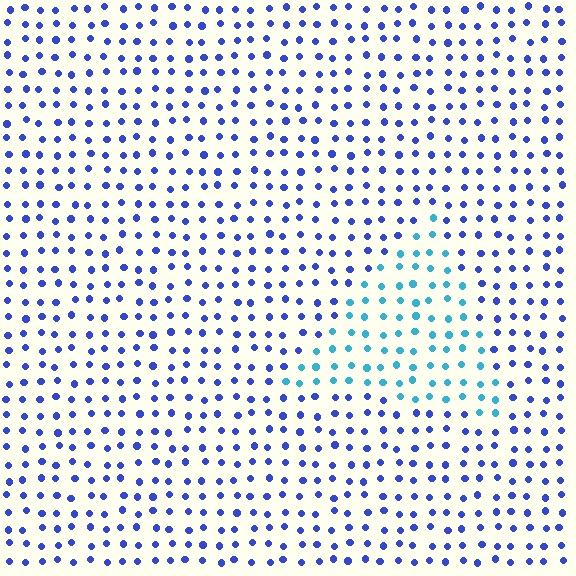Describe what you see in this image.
The image is filled with small blue elements in a uniform arrangement. A triangle-shaped region is visible where the elements are tinted to a slightly different hue, forming a subtle color boundary.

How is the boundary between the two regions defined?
The boundary is defined purely by a slight shift in hue (about 42 degrees). Spacing, size, and orientation are identical on both sides.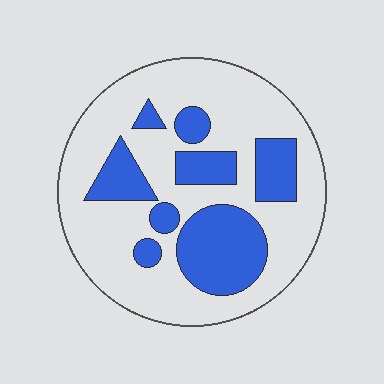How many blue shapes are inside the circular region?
8.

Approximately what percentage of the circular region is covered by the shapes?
Approximately 30%.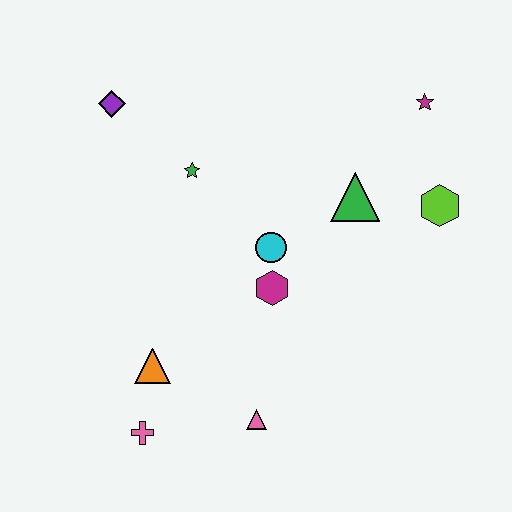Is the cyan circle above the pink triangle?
Yes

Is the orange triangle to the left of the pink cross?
No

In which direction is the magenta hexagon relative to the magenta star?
The magenta hexagon is below the magenta star.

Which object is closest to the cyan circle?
The magenta hexagon is closest to the cyan circle.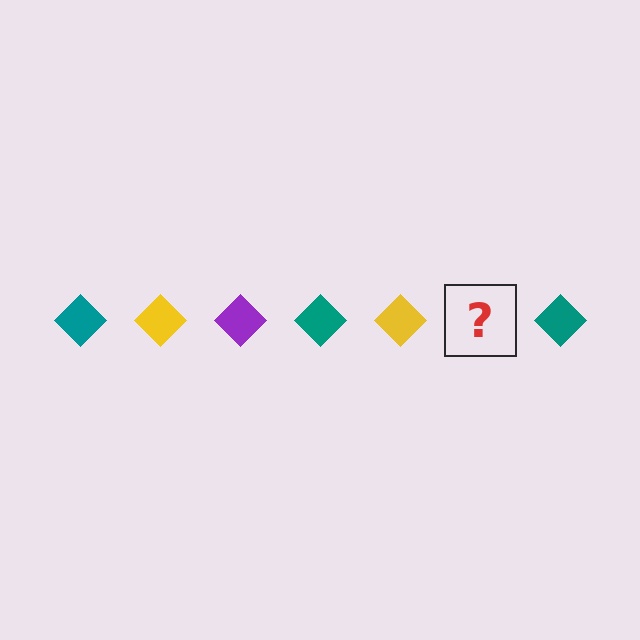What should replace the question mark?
The question mark should be replaced with a purple diamond.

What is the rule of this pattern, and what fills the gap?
The rule is that the pattern cycles through teal, yellow, purple diamonds. The gap should be filled with a purple diamond.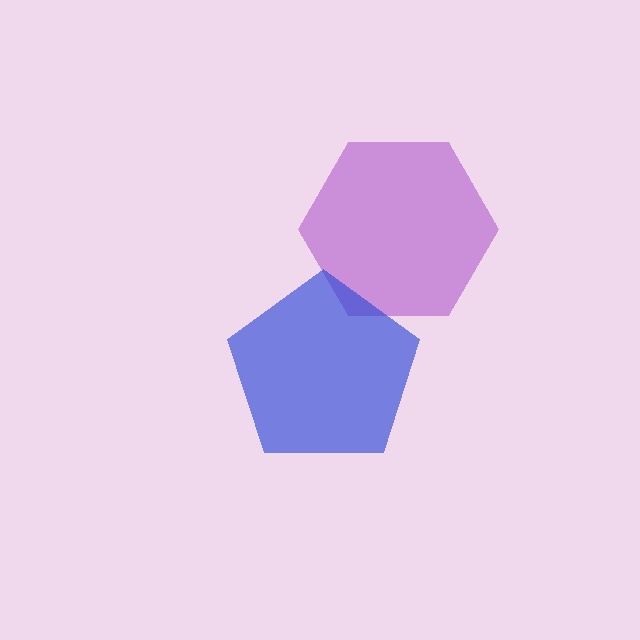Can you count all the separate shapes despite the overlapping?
Yes, there are 2 separate shapes.